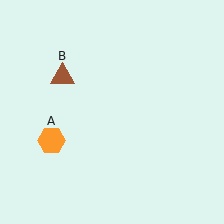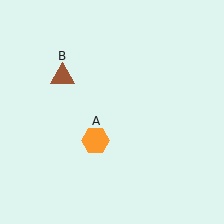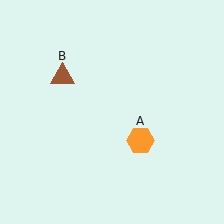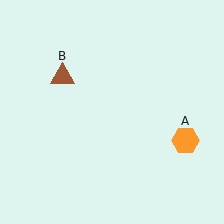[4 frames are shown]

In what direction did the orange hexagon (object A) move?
The orange hexagon (object A) moved right.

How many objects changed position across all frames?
1 object changed position: orange hexagon (object A).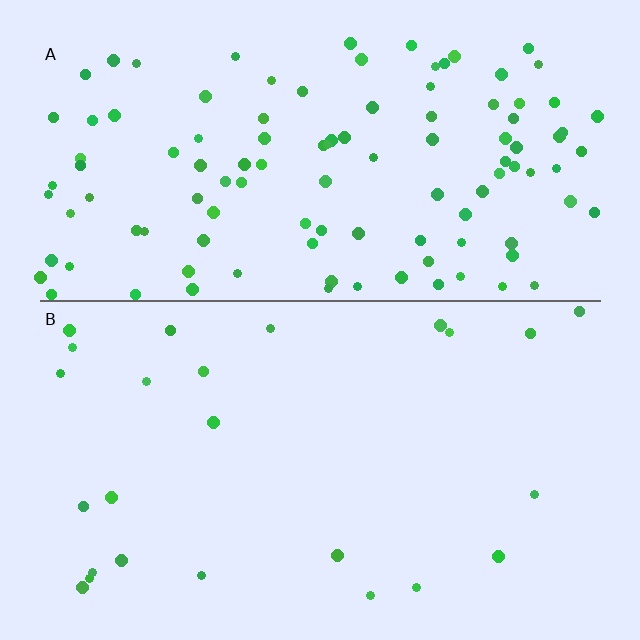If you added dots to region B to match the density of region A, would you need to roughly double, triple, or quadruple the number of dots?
Approximately quadruple.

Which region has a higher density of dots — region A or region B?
A (the top).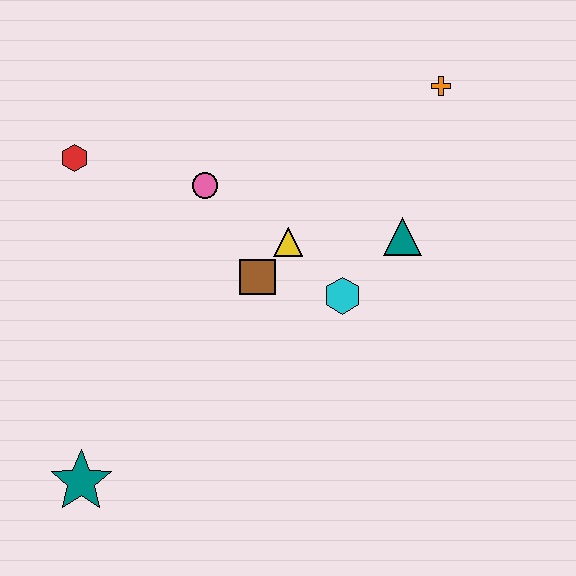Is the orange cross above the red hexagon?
Yes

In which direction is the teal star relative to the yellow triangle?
The teal star is below the yellow triangle.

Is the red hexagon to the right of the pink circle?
No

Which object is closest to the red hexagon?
The pink circle is closest to the red hexagon.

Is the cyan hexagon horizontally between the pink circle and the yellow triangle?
No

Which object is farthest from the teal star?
The orange cross is farthest from the teal star.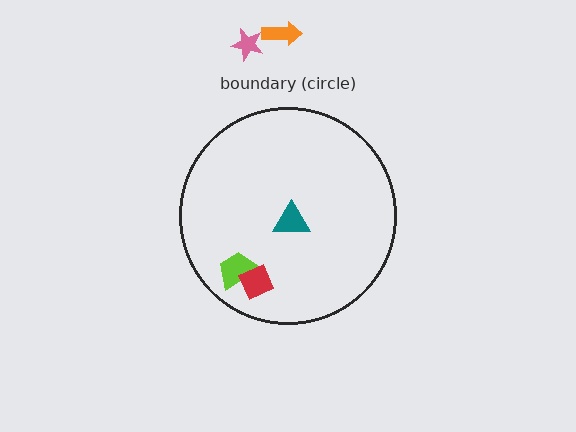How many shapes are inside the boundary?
3 inside, 2 outside.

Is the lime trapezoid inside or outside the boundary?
Inside.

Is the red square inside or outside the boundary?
Inside.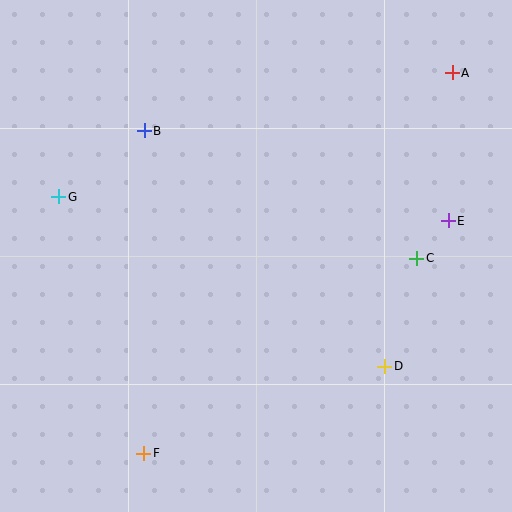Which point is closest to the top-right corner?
Point A is closest to the top-right corner.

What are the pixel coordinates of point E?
Point E is at (448, 221).